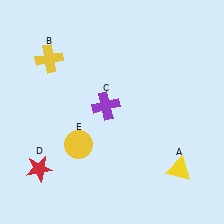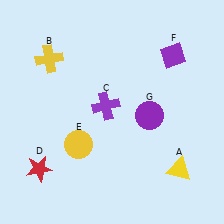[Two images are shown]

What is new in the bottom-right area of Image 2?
A purple circle (G) was added in the bottom-right area of Image 2.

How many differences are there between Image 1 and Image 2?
There are 2 differences between the two images.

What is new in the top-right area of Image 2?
A purple diamond (F) was added in the top-right area of Image 2.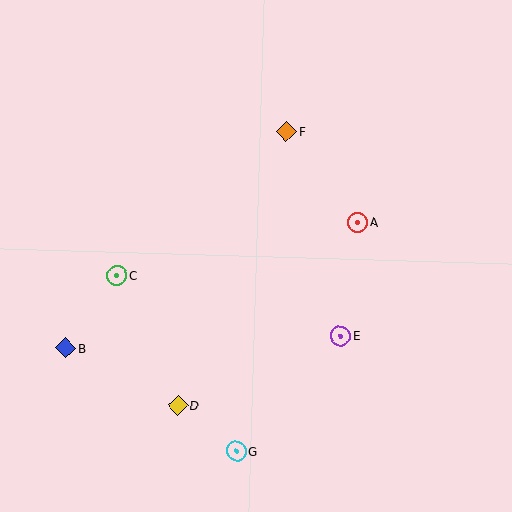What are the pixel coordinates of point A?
Point A is at (358, 222).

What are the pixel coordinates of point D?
Point D is at (178, 405).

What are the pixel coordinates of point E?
Point E is at (340, 336).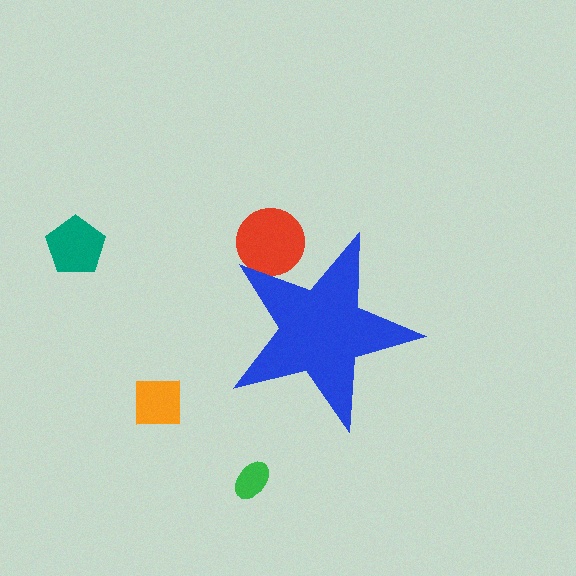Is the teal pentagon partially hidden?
No, the teal pentagon is fully visible.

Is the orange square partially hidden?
No, the orange square is fully visible.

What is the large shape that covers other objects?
A blue star.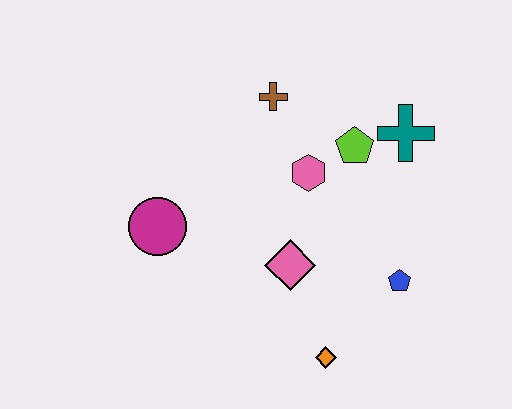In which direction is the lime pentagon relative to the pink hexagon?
The lime pentagon is to the right of the pink hexagon.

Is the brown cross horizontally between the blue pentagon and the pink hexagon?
No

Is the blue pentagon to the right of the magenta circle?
Yes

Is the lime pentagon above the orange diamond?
Yes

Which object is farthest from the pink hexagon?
The orange diamond is farthest from the pink hexagon.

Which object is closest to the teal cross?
The lime pentagon is closest to the teal cross.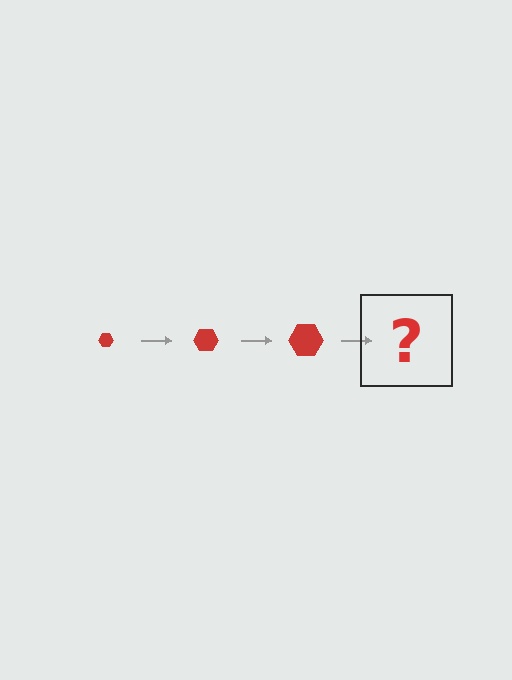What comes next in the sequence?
The next element should be a red hexagon, larger than the previous one.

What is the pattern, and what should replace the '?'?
The pattern is that the hexagon gets progressively larger each step. The '?' should be a red hexagon, larger than the previous one.